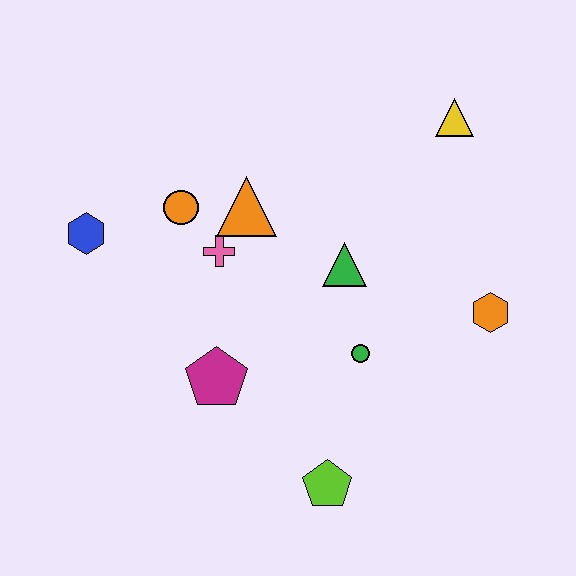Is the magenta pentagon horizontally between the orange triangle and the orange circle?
Yes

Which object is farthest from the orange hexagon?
The blue hexagon is farthest from the orange hexagon.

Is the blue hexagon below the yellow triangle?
Yes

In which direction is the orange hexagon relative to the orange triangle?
The orange hexagon is to the right of the orange triangle.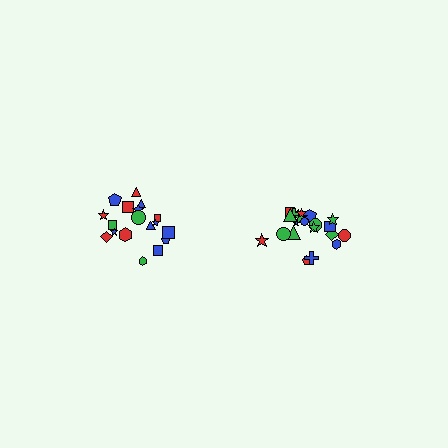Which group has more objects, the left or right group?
The right group.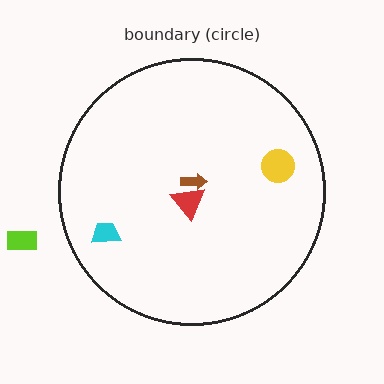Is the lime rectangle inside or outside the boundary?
Outside.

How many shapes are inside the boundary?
4 inside, 1 outside.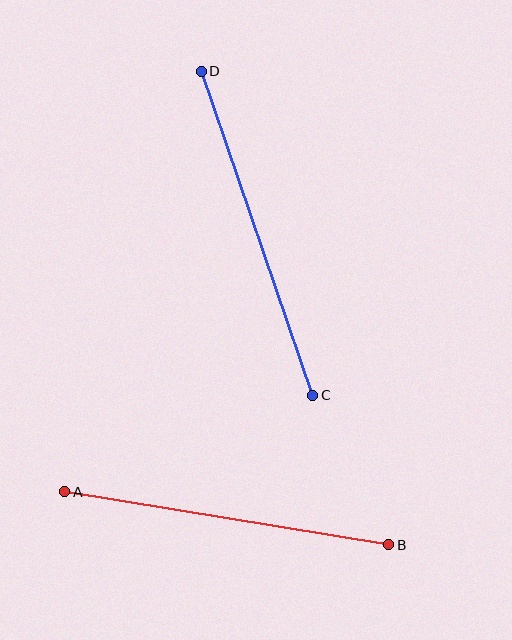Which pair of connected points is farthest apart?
Points C and D are farthest apart.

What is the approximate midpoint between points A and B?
The midpoint is at approximately (227, 518) pixels.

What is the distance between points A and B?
The distance is approximately 328 pixels.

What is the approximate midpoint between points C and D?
The midpoint is at approximately (257, 233) pixels.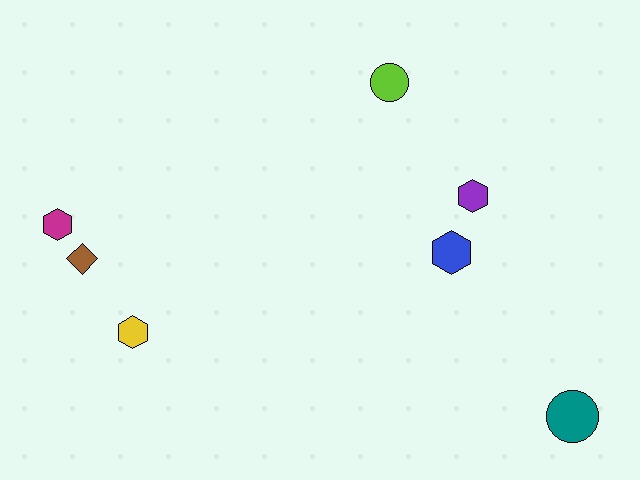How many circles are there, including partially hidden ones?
There are 2 circles.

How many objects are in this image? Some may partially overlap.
There are 7 objects.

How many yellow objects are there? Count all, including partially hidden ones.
There is 1 yellow object.